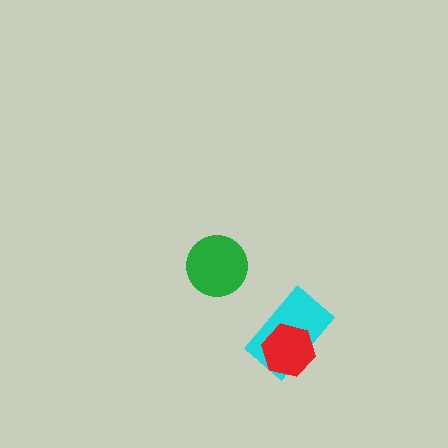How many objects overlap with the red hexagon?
1 object overlaps with the red hexagon.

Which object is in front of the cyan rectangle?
The red hexagon is in front of the cyan rectangle.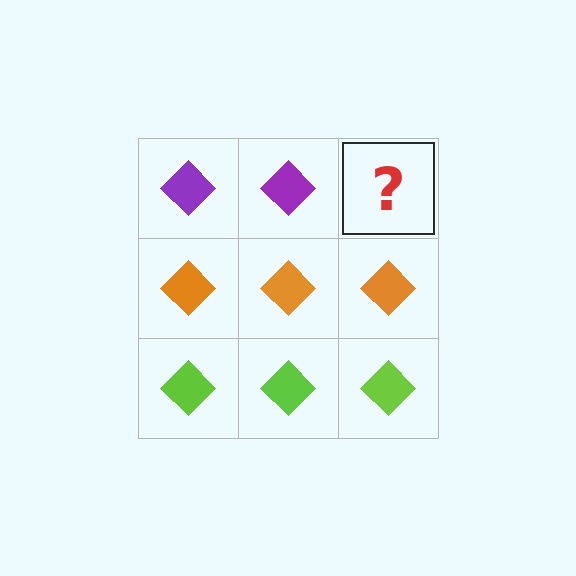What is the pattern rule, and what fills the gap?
The rule is that each row has a consistent color. The gap should be filled with a purple diamond.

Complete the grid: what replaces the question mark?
The question mark should be replaced with a purple diamond.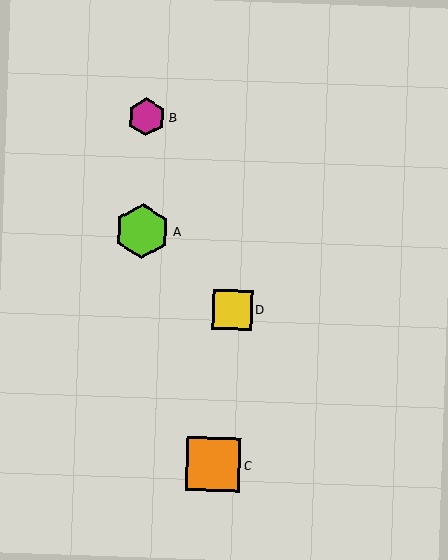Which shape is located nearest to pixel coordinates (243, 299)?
The yellow square (labeled D) at (232, 310) is nearest to that location.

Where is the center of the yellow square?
The center of the yellow square is at (232, 310).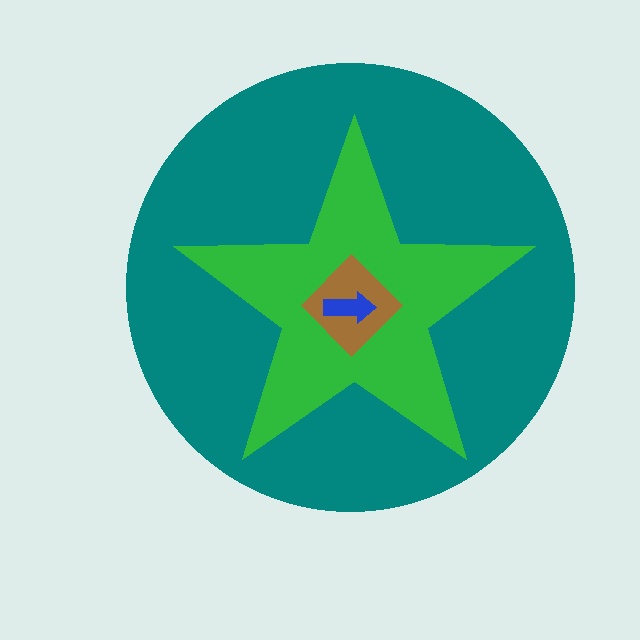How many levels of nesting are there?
4.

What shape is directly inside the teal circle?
The green star.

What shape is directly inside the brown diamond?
The blue arrow.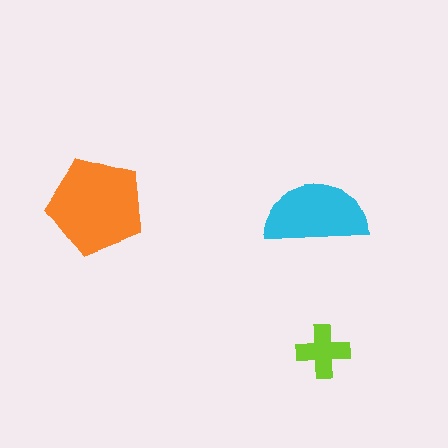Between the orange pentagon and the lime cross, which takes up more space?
The orange pentagon.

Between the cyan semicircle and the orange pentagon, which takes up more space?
The orange pentagon.